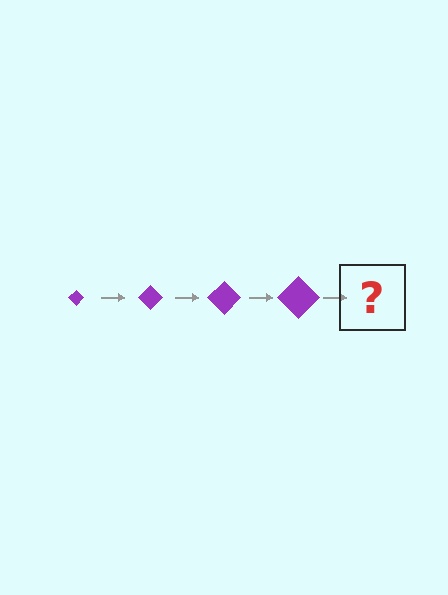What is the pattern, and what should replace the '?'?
The pattern is that the diamond gets progressively larger each step. The '?' should be a purple diamond, larger than the previous one.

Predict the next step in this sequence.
The next step is a purple diamond, larger than the previous one.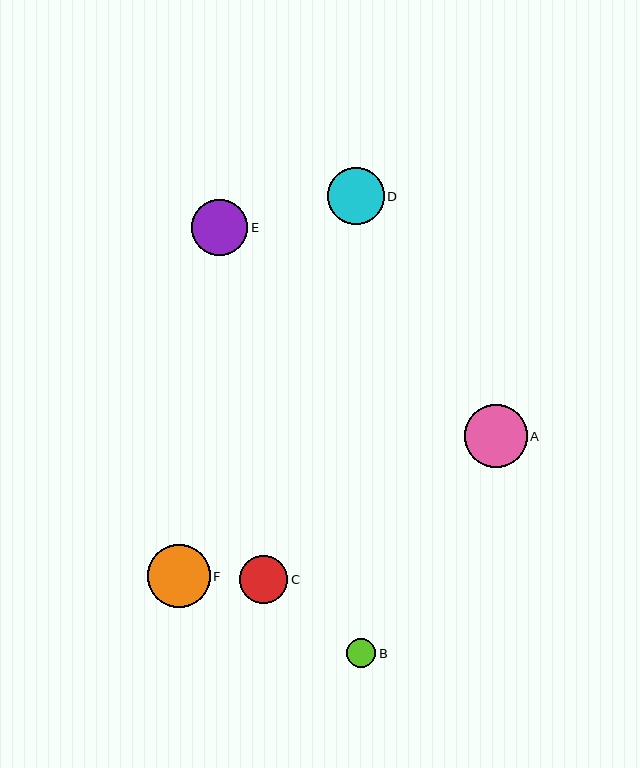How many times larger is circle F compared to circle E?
Circle F is approximately 1.1 times the size of circle E.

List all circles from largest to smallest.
From largest to smallest: F, A, D, E, C, B.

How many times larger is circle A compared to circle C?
Circle A is approximately 1.3 times the size of circle C.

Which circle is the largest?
Circle F is the largest with a size of approximately 63 pixels.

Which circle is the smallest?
Circle B is the smallest with a size of approximately 29 pixels.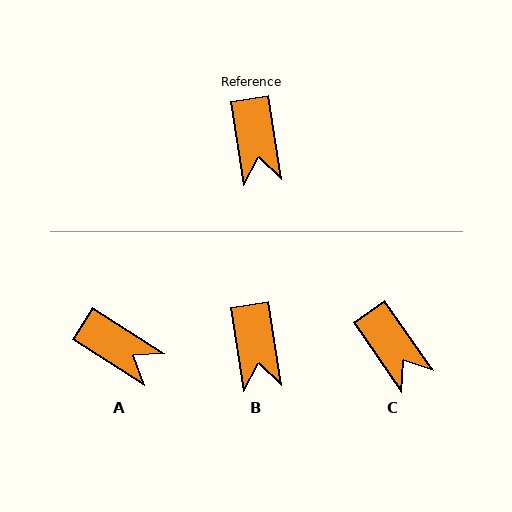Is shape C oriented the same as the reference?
No, it is off by about 26 degrees.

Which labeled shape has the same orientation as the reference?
B.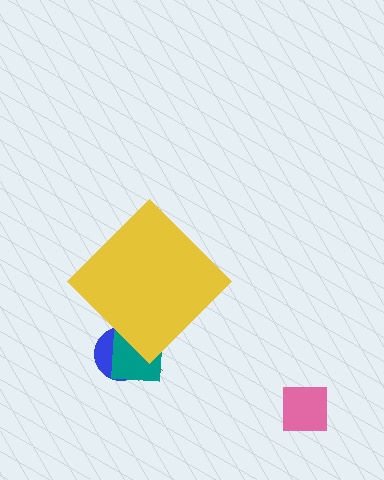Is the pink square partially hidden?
No, the pink square is fully visible.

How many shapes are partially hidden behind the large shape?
3 shapes are partially hidden.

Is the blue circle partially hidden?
Yes, the blue circle is partially hidden behind the yellow diamond.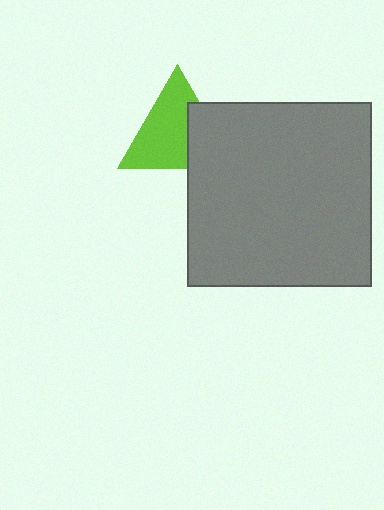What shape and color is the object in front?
The object in front is a gray square.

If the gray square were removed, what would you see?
You would see the complete lime triangle.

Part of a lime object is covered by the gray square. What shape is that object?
It is a triangle.